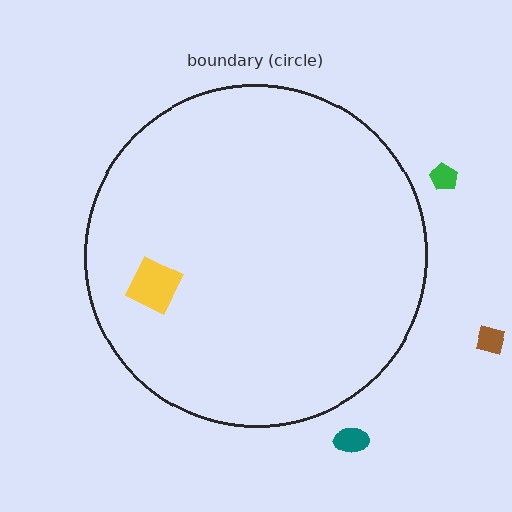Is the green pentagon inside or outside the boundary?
Outside.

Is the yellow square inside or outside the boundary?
Inside.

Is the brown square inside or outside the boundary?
Outside.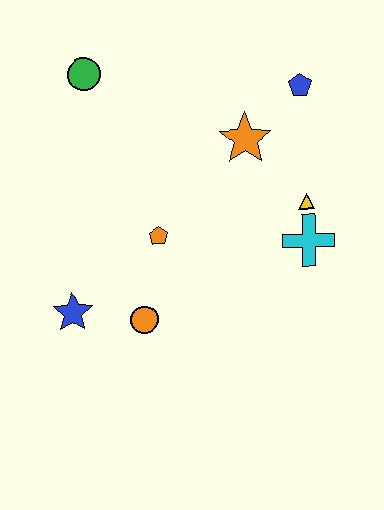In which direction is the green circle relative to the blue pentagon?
The green circle is to the left of the blue pentagon.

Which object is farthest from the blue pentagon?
The blue star is farthest from the blue pentagon.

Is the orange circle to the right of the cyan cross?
No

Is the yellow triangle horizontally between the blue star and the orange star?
No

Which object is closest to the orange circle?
The blue star is closest to the orange circle.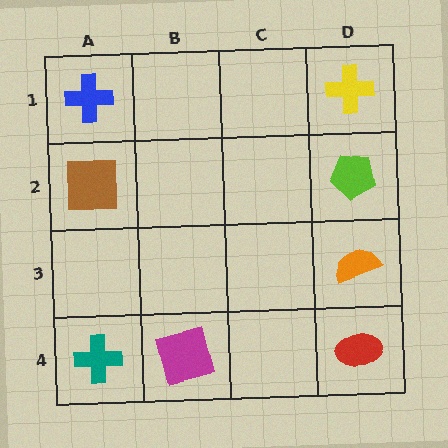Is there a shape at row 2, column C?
No, that cell is empty.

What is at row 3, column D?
An orange semicircle.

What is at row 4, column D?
A red ellipse.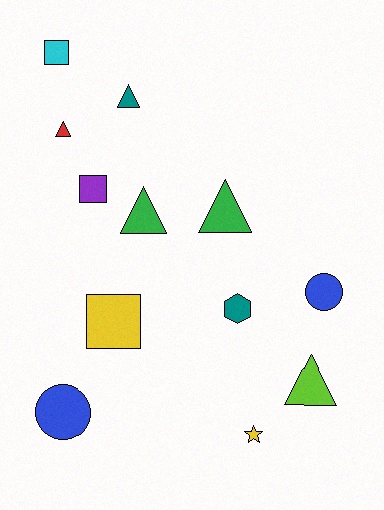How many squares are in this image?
There are 3 squares.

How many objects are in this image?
There are 12 objects.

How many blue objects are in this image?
There are 2 blue objects.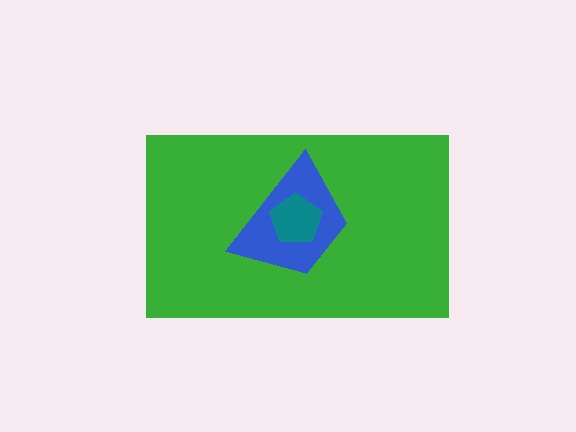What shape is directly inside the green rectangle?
The blue trapezoid.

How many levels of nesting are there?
3.